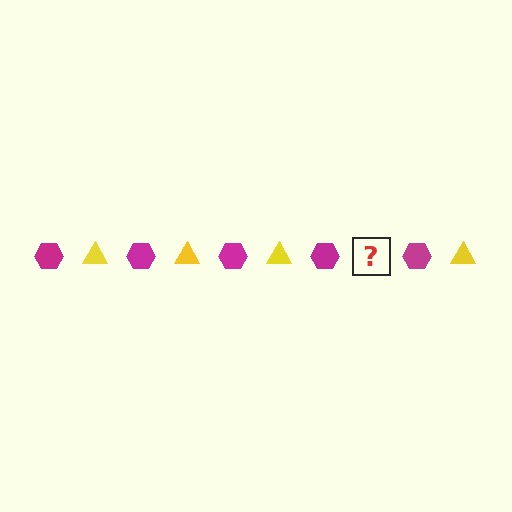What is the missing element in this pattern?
The missing element is a yellow triangle.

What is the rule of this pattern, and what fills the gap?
The rule is that the pattern alternates between magenta hexagon and yellow triangle. The gap should be filled with a yellow triangle.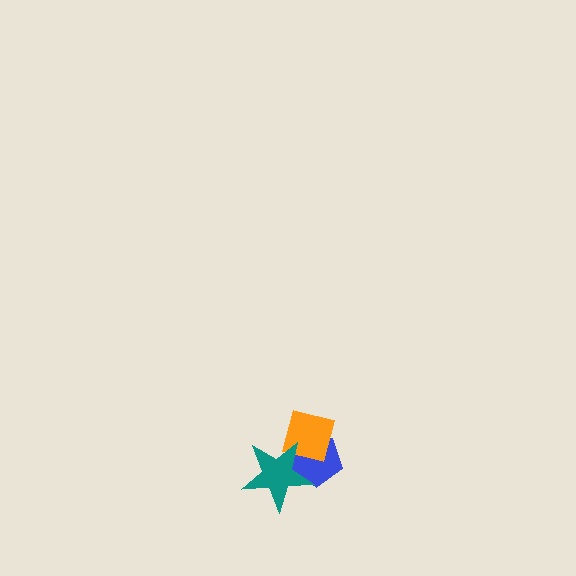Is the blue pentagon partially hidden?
Yes, it is partially covered by another shape.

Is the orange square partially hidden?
Yes, it is partially covered by another shape.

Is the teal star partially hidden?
No, no other shape covers it.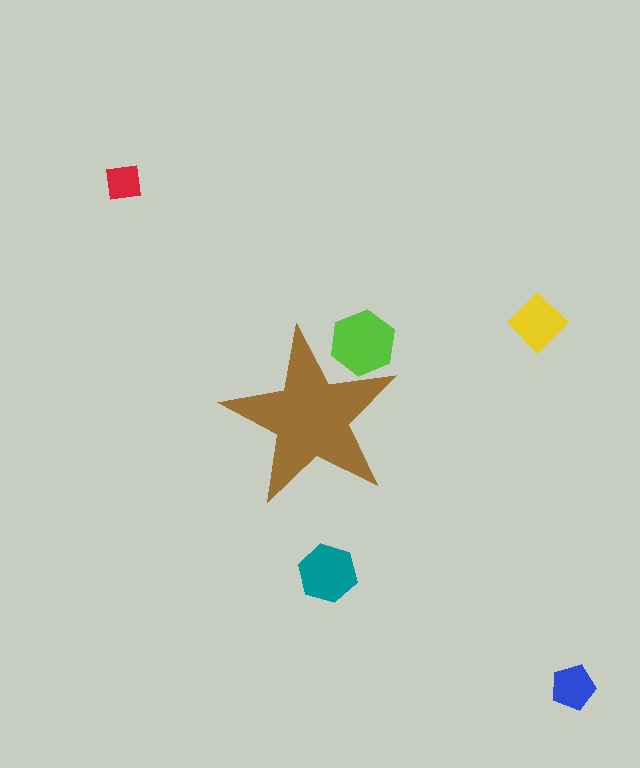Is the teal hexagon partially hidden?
No, the teal hexagon is fully visible.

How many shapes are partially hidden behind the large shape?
1 shape is partially hidden.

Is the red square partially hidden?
No, the red square is fully visible.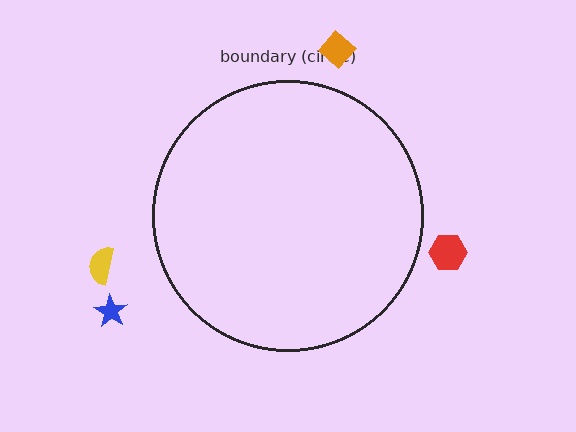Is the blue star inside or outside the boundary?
Outside.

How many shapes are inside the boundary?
0 inside, 4 outside.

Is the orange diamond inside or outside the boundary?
Outside.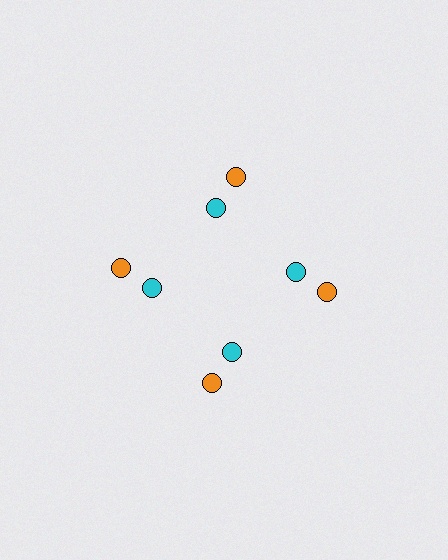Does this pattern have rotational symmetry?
Yes, this pattern has 4-fold rotational symmetry. It looks the same after rotating 90 degrees around the center.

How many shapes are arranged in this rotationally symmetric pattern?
There are 8 shapes, arranged in 4 groups of 2.